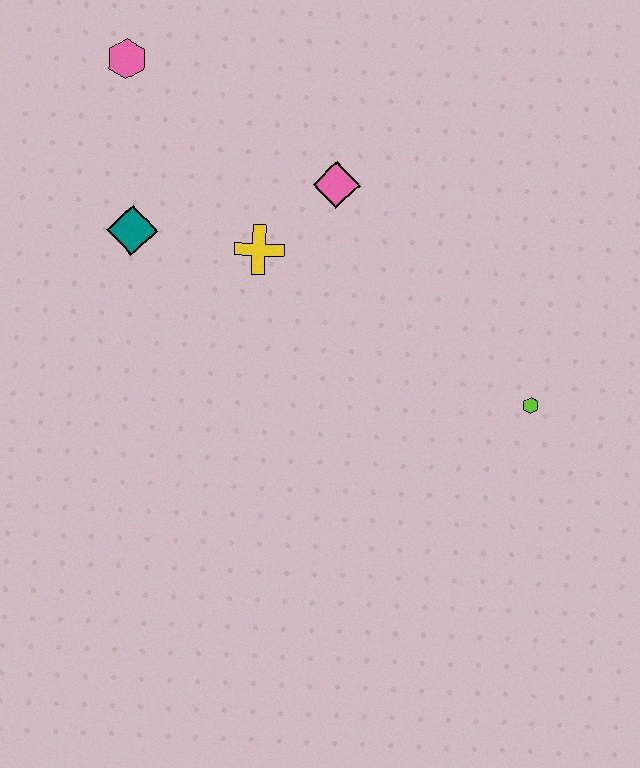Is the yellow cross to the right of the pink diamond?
No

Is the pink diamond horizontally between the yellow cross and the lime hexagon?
Yes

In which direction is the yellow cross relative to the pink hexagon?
The yellow cross is below the pink hexagon.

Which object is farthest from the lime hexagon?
The pink hexagon is farthest from the lime hexagon.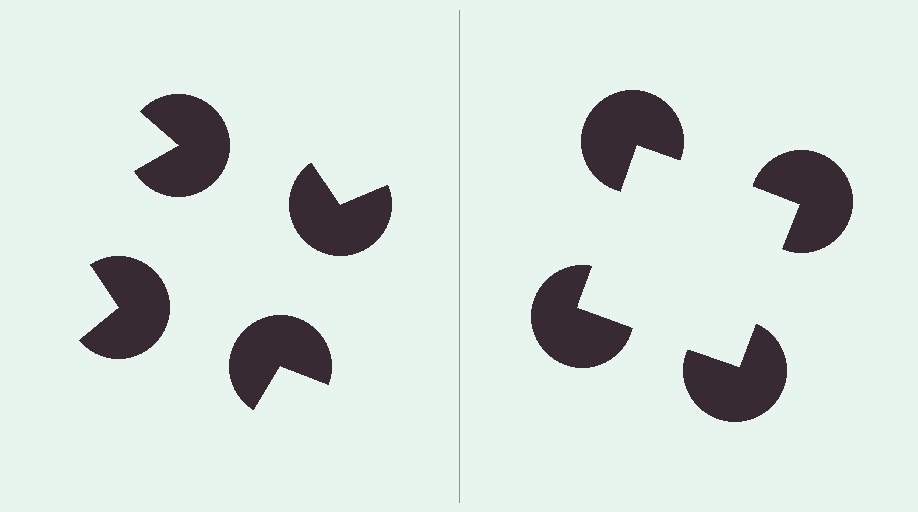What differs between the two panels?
The pac-man discs are positioned identically on both sides; only the wedge orientations differ. On the right they align to a square; on the left they are misaligned.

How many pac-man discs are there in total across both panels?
8 — 4 on each side.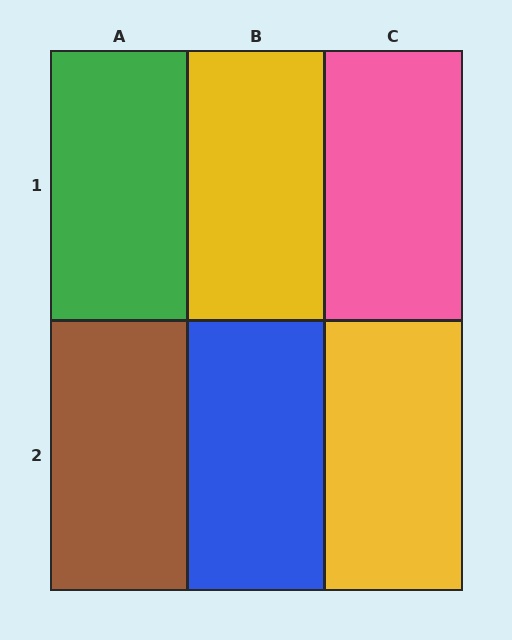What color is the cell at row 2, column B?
Blue.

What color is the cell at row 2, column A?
Brown.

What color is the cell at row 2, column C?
Yellow.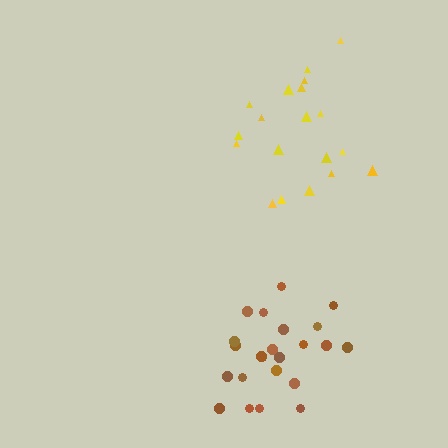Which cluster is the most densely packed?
Brown.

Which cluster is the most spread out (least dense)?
Yellow.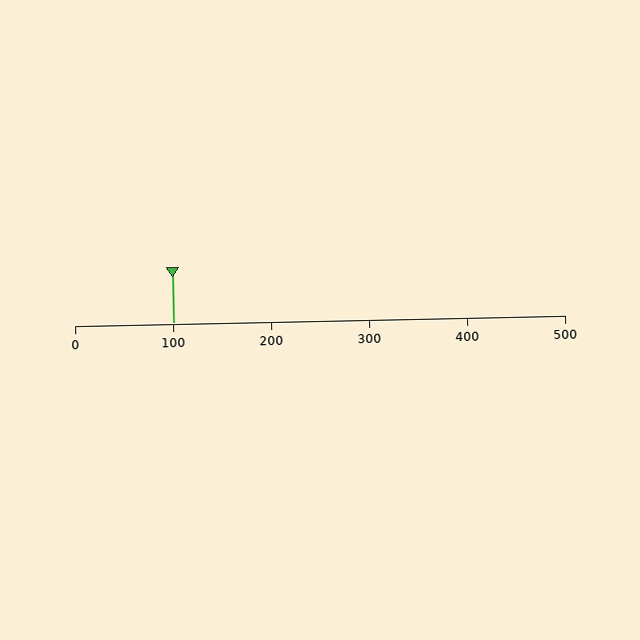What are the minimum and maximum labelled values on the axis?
The axis runs from 0 to 500.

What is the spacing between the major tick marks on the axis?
The major ticks are spaced 100 apart.